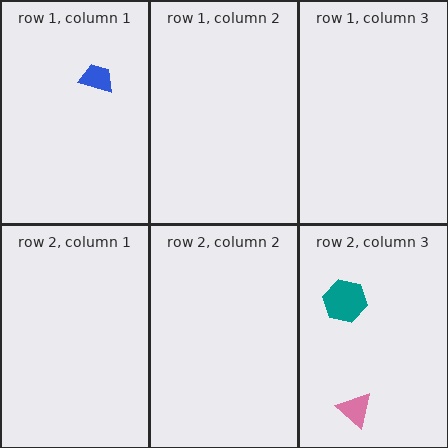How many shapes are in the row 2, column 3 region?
2.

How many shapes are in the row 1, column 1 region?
1.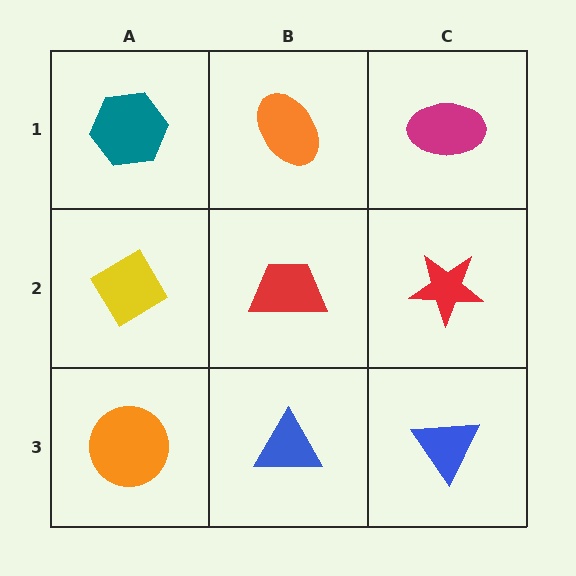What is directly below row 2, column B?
A blue triangle.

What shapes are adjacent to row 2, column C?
A magenta ellipse (row 1, column C), a blue triangle (row 3, column C), a red trapezoid (row 2, column B).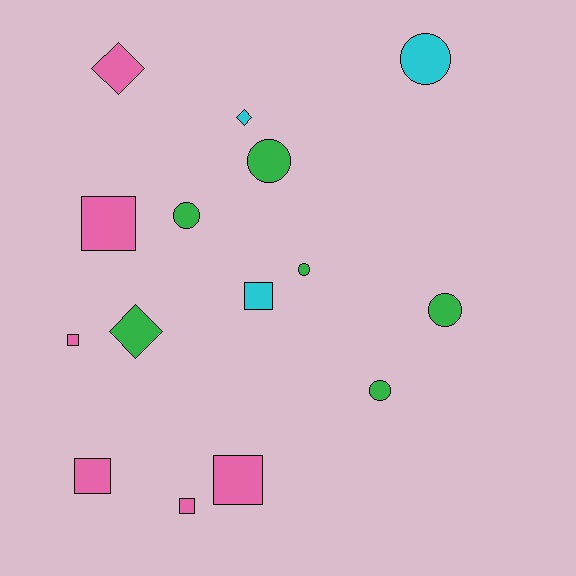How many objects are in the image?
There are 15 objects.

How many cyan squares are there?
There is 1 cyan square.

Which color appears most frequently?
Pink, with 6 objects.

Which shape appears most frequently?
Circle, with 6 objects.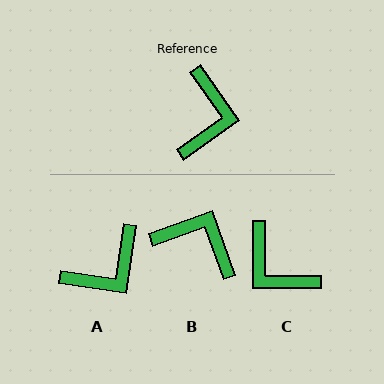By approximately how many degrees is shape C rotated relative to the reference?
Approximately 125 degrees clockwise.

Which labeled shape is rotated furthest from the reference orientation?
C, about 125 degrees away.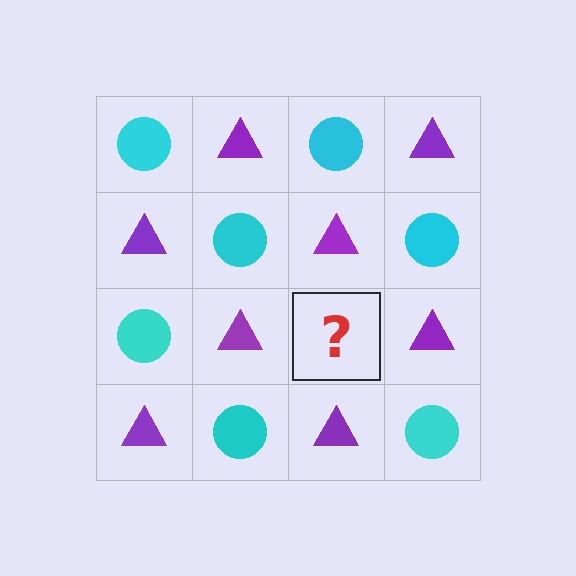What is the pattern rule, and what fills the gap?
The rule is that it alternates cyan circle and purple triangle in a checkerboard pattern. The gap should be filled with a cyan circle.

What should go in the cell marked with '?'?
The missing cell should contain a cyan circle.